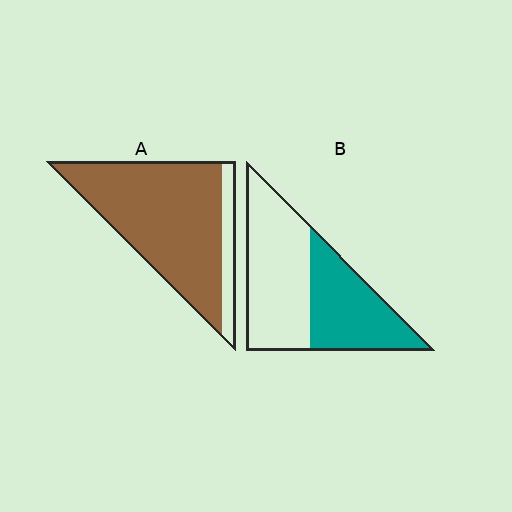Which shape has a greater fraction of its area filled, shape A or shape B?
Shape A.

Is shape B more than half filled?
No.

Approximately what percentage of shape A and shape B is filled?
A is approximately 85% and B is approximately 45%.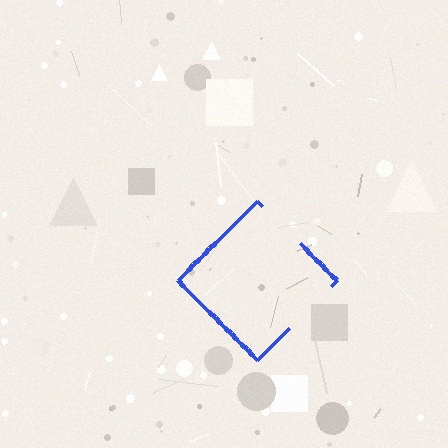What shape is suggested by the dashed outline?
The dashed outline suggests a diamond.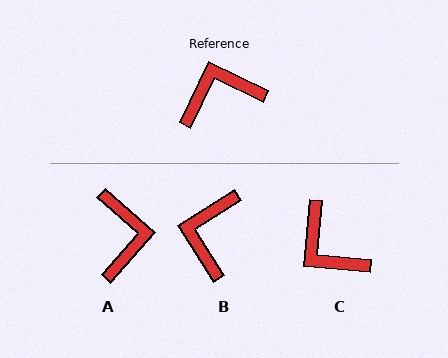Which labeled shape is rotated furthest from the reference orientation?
C, about 110 degrees away.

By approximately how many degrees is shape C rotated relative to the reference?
Approximately 110 degrees counter-clockwise.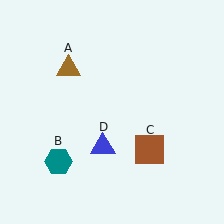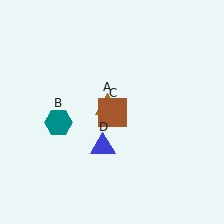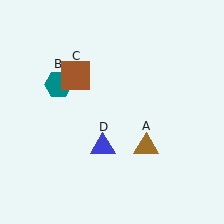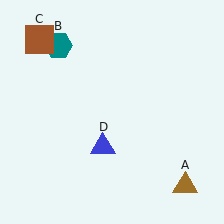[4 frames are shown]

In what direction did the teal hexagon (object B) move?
The teal hexagon (object B) moved up.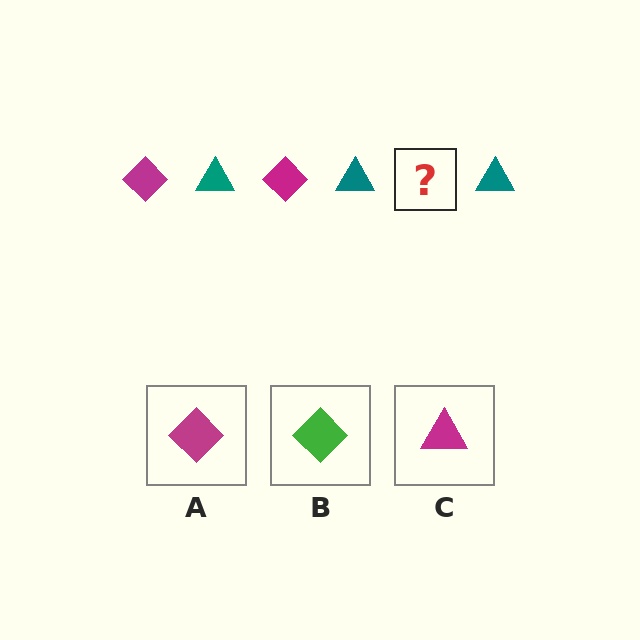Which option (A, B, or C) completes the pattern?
A.